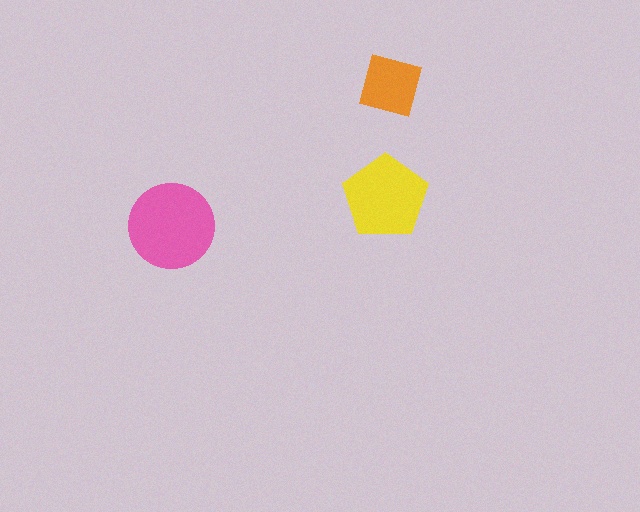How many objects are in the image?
There are 3 objects in the image.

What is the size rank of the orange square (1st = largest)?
3rd.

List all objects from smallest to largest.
The orange square, the yellow pentagon, the pink circle.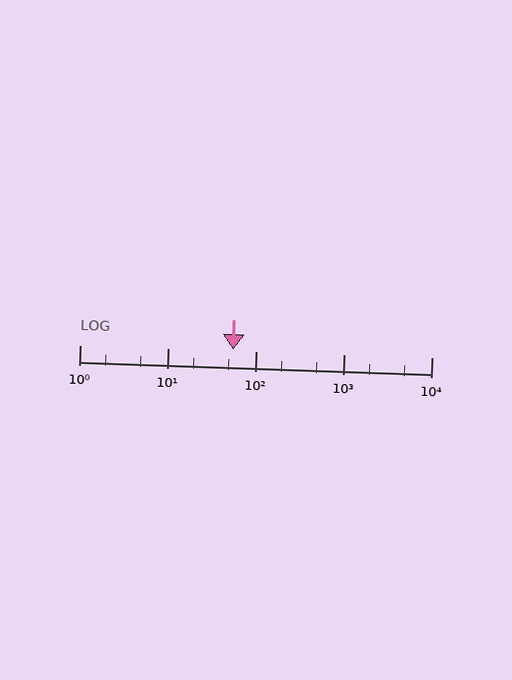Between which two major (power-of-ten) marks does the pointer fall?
The pointer is between 10 and 100.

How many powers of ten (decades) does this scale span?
The scale spans 4 decades, from 1 to 10000.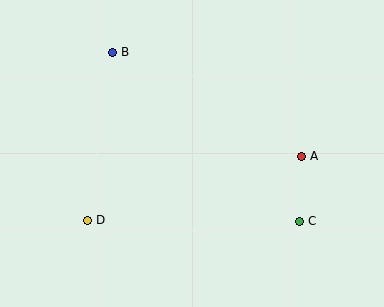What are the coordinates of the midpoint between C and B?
The midpoint between C and B is at (206, 137).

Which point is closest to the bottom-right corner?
Point C is closest to the bottom-right corner.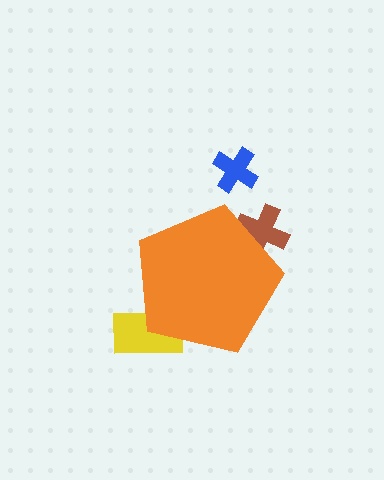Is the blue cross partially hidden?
No, the blue cross is fully visible.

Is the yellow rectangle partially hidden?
Yes, the yellow rectangle is partially hidden behind the orange pentagon.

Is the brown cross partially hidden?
Yes, the brown cross is partially hidden behind the orange pentagon.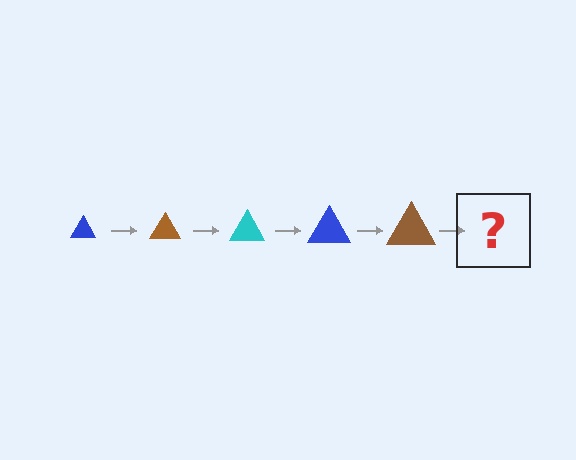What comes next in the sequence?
The next element should be a cyan triangle, larger than the previous one.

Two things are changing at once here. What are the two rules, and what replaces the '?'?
The two rules are that the triangle grows larger each step and the color cycles through blue, brown, and cyan. The '?' should be a cyan triangle, larger than the previous one.